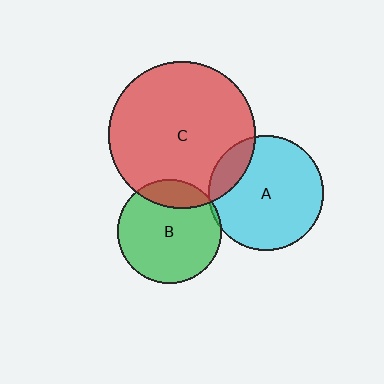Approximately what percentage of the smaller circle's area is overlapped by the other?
Approximately 5%.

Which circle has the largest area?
Circle C (red).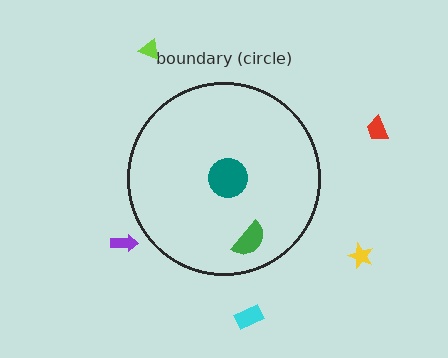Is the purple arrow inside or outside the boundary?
Outside.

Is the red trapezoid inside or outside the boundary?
Outside.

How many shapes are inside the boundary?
2 inside, 5 outside.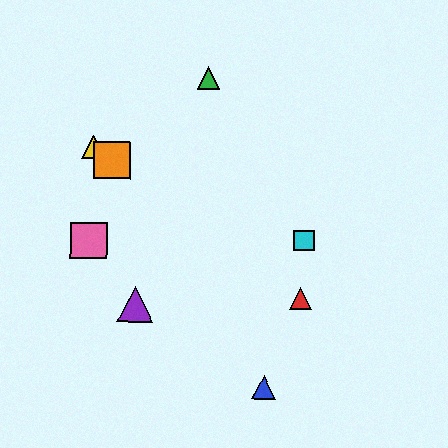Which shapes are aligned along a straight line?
The red triangle, the yellow triangle, the orange square are aligned along a straight line.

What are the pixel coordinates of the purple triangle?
The purple triangle is at (135, 304).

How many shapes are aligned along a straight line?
3 shapes (the red triangle, the yellow triangle, the orange square) are aligned along a straight line.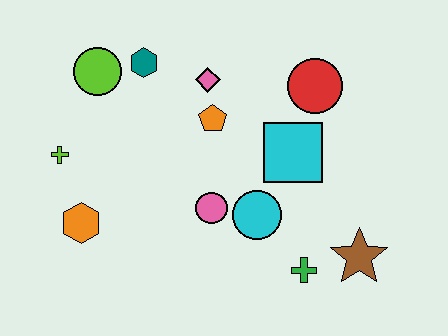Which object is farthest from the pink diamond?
The brown star is farthest from the pink diamond.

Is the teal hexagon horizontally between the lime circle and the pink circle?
Yes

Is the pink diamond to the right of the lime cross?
Yes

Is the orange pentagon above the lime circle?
No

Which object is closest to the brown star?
The green cross is closest to the brown star.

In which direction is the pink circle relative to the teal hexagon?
The pink circle is below the teal hexagon.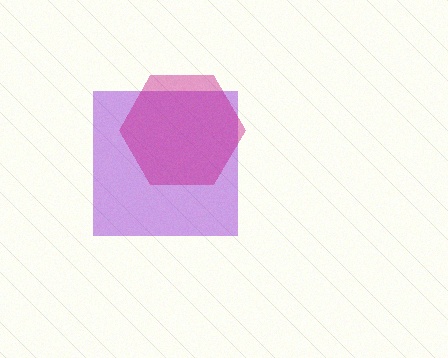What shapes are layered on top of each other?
The layered shapes are: a purple square, a magenta hexagon.